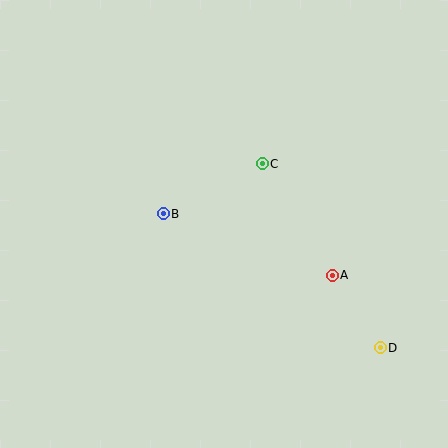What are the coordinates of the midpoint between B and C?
The midpoint between B and C is at (213, 189).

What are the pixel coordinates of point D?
Point D is at (380, 348).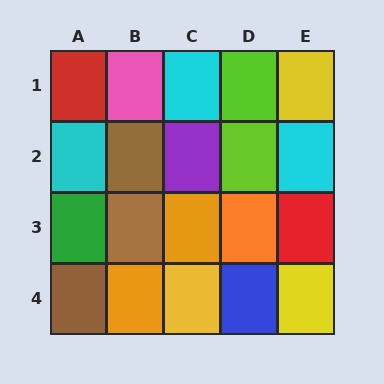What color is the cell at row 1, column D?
Lime.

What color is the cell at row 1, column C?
Cyan.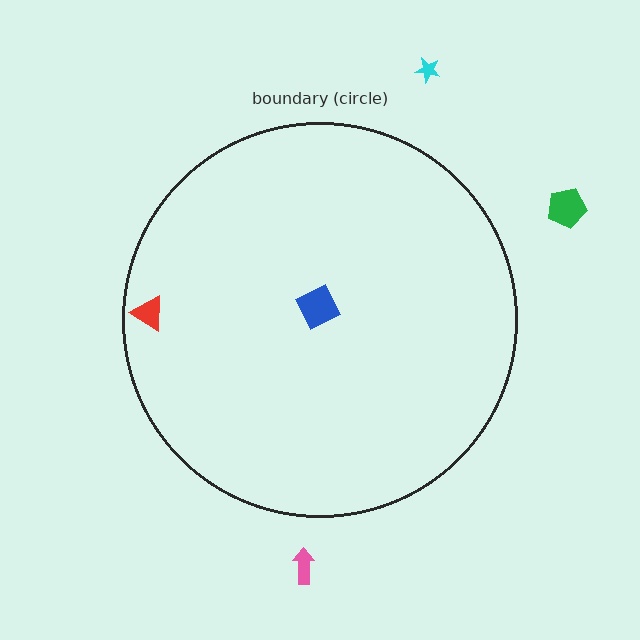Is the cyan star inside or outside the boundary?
Outside.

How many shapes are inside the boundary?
2 inside, 3 outside.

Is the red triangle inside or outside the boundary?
Inside.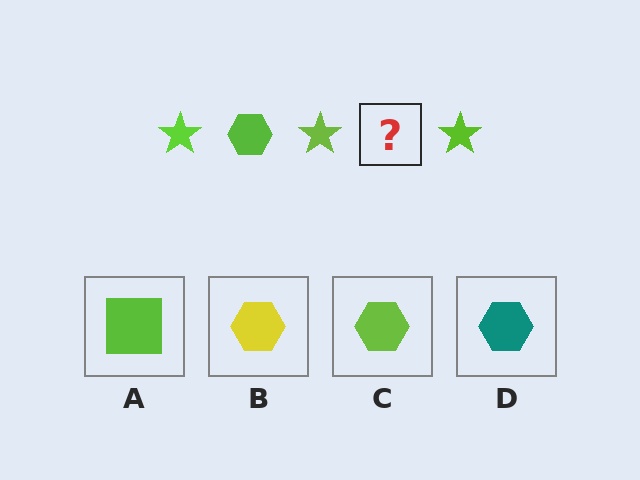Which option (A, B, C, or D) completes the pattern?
C.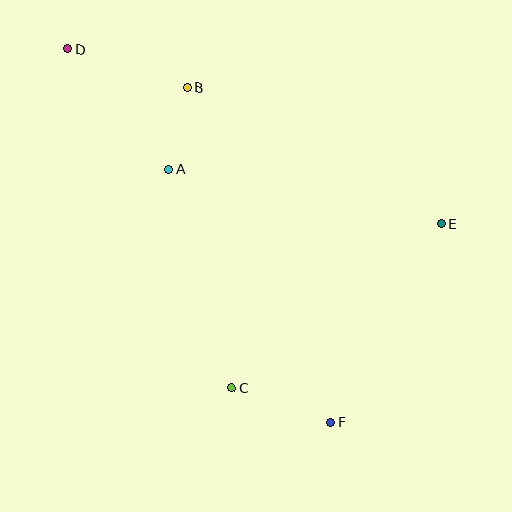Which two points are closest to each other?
Points A and B are closest to each other.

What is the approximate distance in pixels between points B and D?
The distance between B and D is approximately 126 pixels.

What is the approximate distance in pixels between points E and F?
The distance between E and F is approximately 227 pixels.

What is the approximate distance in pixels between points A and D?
The distance between A and D is approximately 157 pixels.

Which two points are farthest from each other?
Points D and F are farthest from each other.